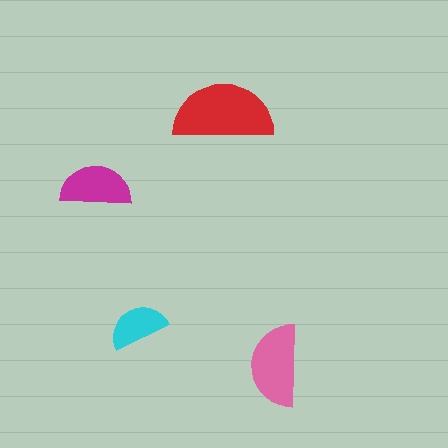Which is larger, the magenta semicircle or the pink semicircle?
The pink one.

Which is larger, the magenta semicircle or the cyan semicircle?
The magenta one.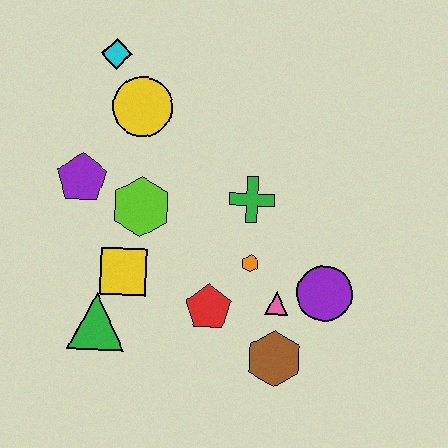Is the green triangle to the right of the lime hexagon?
No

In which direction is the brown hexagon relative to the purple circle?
The brown hexagon is below the purple circle.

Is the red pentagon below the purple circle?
Yes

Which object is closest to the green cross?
The orange hexagon is closest to the green cross.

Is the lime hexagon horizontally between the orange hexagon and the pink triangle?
No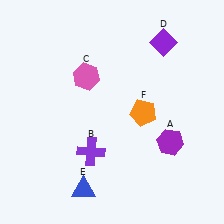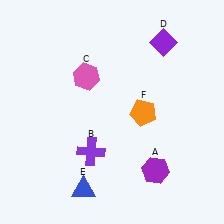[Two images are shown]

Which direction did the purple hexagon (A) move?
The purple hexagon (A) moved down.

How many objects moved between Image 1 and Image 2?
1 object moved between the two images.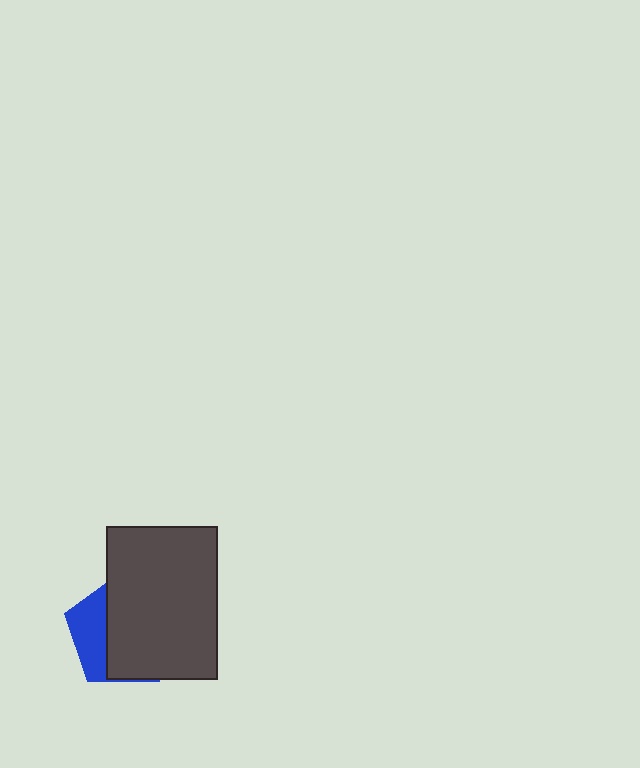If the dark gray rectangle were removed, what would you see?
You would see the complete blue pentagon.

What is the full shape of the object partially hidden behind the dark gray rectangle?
The partially hidden object is a blue pentagon.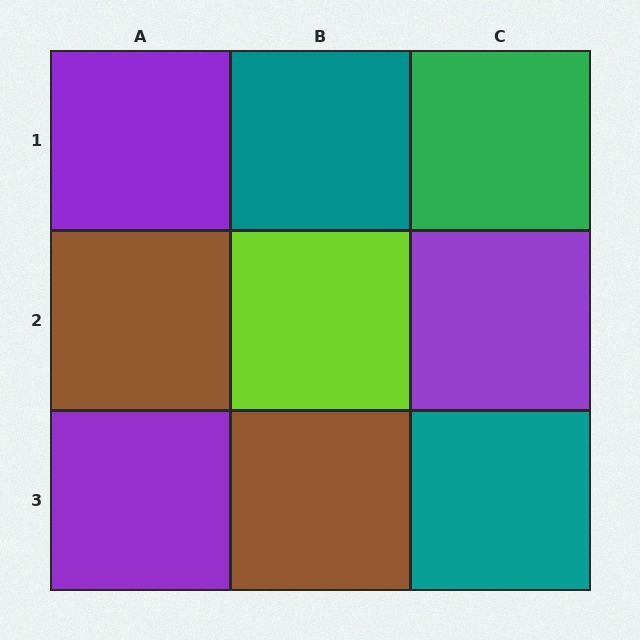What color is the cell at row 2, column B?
Lime.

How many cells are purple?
3 cells are purple.